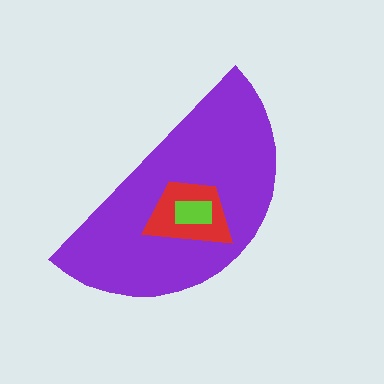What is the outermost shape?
The purple semicircle.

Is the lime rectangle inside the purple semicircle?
Yes.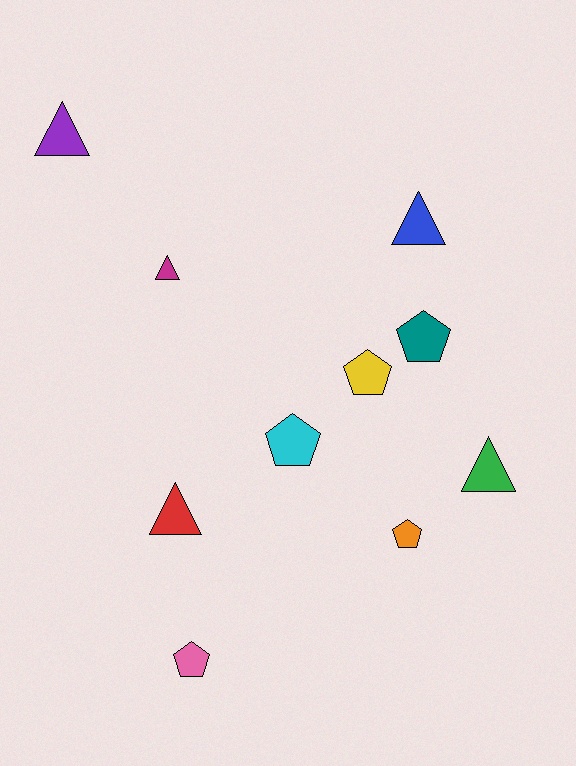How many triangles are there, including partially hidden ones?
There are 5 triangles.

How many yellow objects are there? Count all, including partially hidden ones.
There is 1 yellow object.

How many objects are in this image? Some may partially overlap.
There are 10 objects.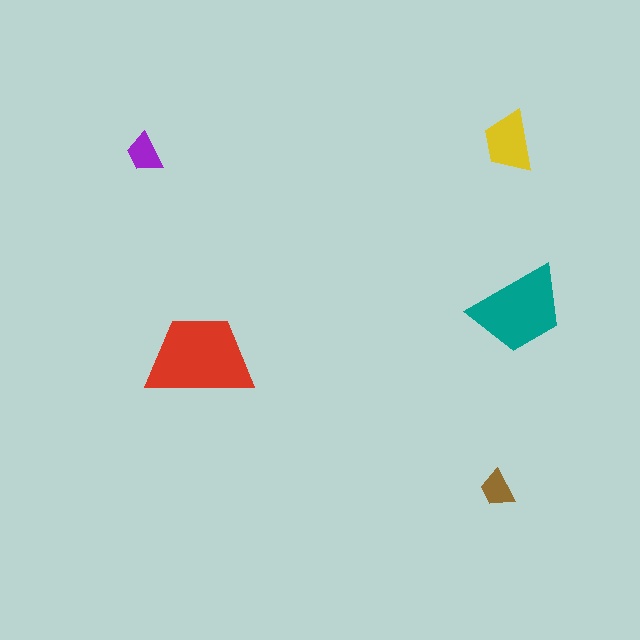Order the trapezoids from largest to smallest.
the red one, the teal one, the yellow one, the purple one, the brown one.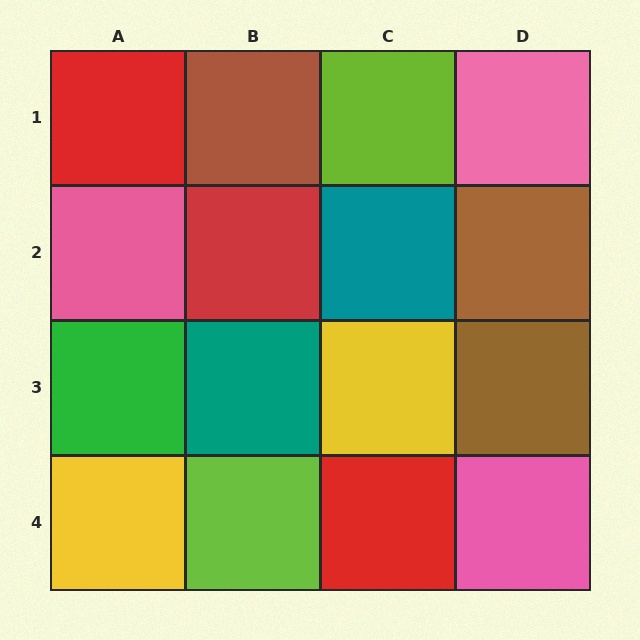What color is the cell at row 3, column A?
Green.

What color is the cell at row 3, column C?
Yellow.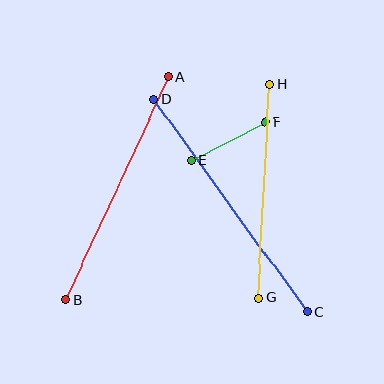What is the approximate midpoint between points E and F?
The midpoint is at approximately (228, 141) pixels.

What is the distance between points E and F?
The distance is approximately 83 pixels.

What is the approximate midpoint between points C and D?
The midpoint is at approximately (230, 206) pixels.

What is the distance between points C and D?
The distance is approximately 262 pixels.